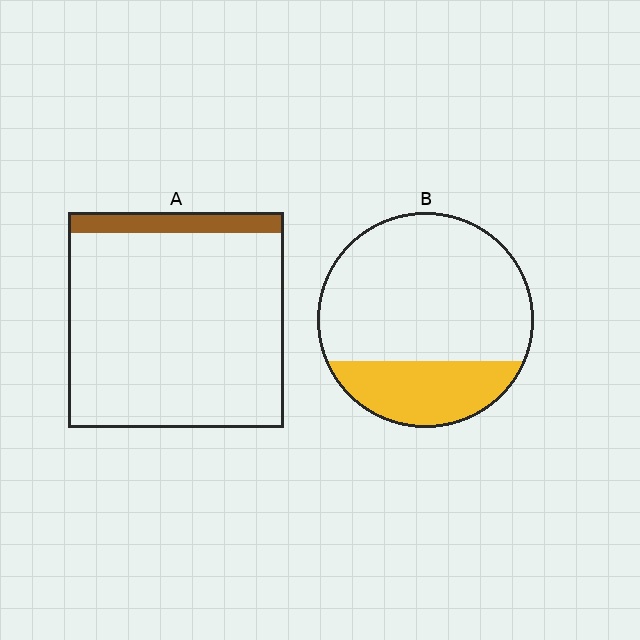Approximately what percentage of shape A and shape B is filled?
A is approximately 10% and B is approximately 25%.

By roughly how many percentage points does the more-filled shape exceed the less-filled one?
By roughly 15 percentage points (B over A).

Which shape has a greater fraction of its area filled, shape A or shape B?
Shape B.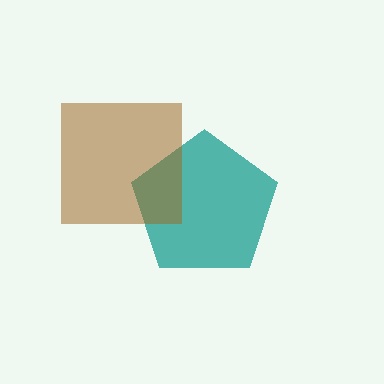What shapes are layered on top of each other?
The layered shapes are: a teal pentagon, a brown square.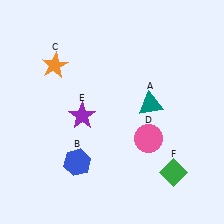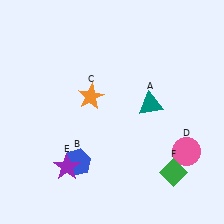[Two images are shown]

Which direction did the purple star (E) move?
The purple star (E) moved down.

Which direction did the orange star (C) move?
The orange star (C) moved right.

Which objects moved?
The objects that moved are: the orange star (C), the pink circle (D), the purple star (E).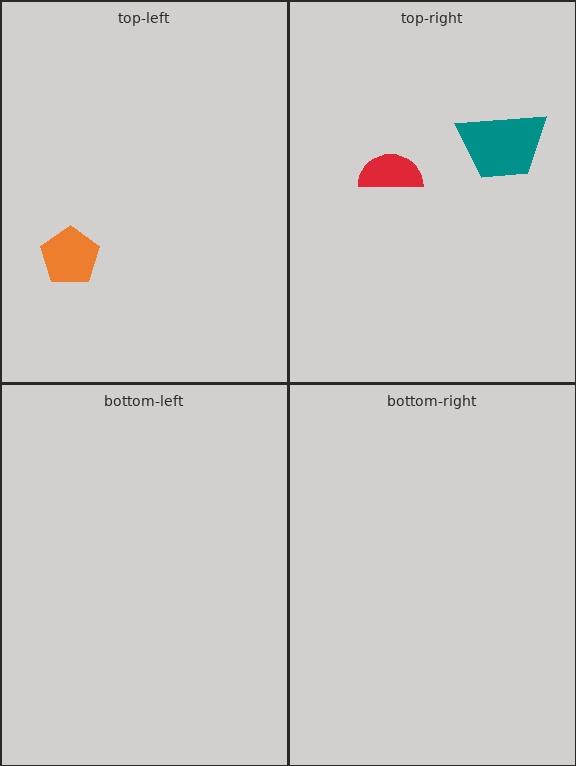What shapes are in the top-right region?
The red semicircle, the teal trapezoid.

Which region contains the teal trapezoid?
The top-right region.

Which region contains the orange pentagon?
The top-left region.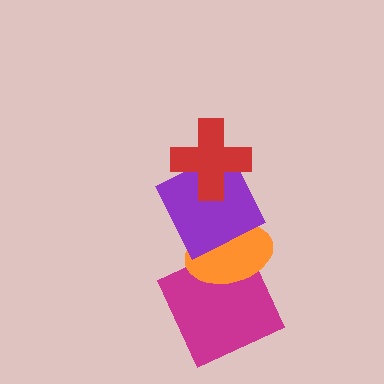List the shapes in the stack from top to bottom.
From top to bottom: the red cross, the purple square, the orange ellipse, the magenta square.